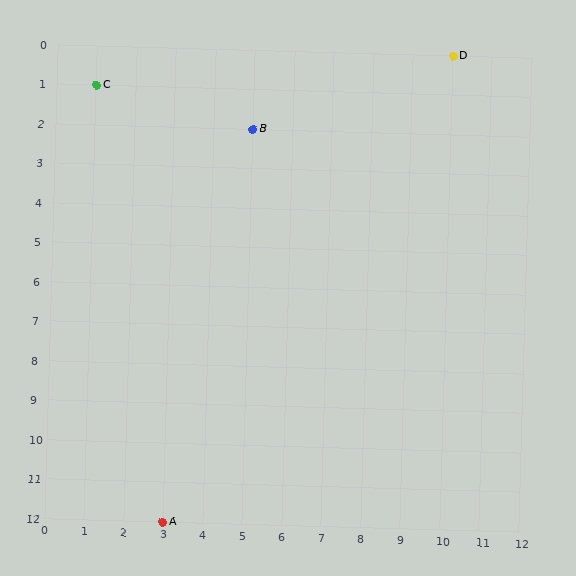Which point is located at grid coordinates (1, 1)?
Point C is at (1, 1).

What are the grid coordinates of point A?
Point A is at grid coordinates (3, 12).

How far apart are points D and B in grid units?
Points D and B are 5 columns and 2 rows apart (about 5.4 grid units diagonally).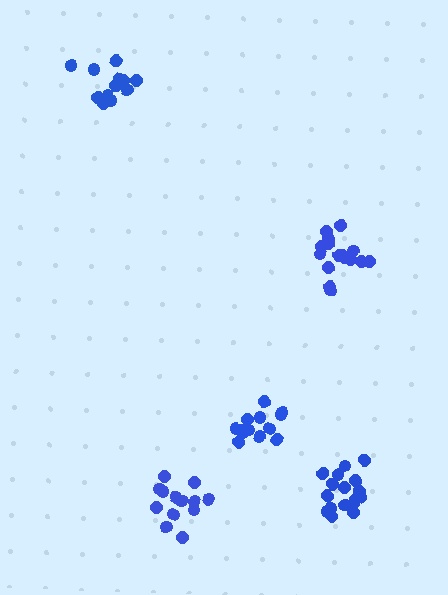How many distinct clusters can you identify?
There are 5 distinct clusters.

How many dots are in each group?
Group 1: 16 dots, Group 2: 17 dots, Group 3: 13 dots, Group 4: 12 dots, Group 5: 13 dots (71 total).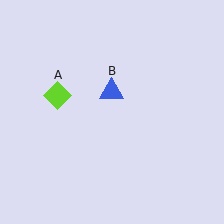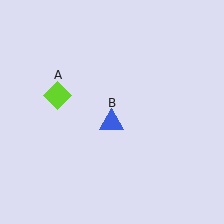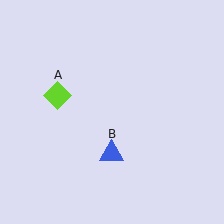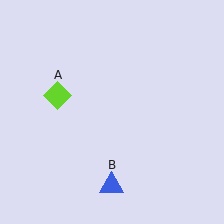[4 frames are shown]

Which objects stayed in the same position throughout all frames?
Lime diamond (object A) remained stationary.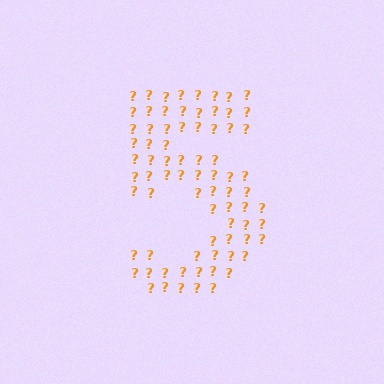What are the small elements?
The small elements are question marks.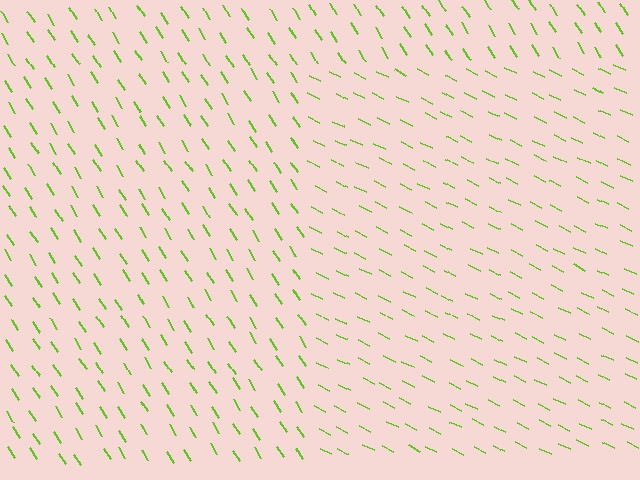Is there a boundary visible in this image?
Yes, there is a texture boundary formed by a change in line orientation.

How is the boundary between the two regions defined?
The boundary is defined purely by a change in line orientation (approximately 31 degrees difference). All lines are the same color and thickness.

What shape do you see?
I see a rectangle.